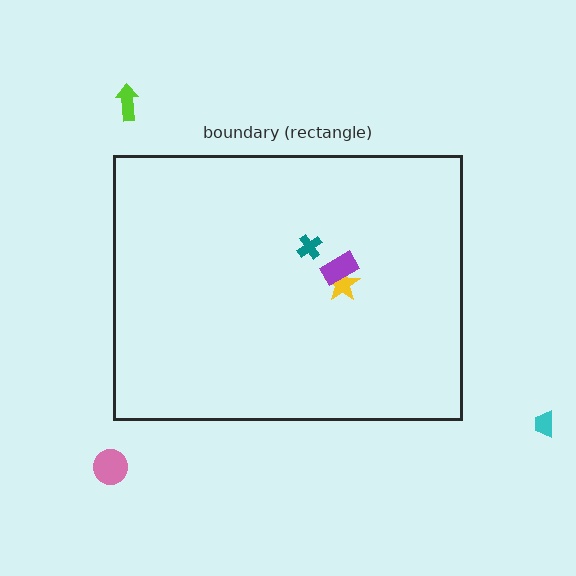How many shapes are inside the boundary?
3 inside, 3 outside.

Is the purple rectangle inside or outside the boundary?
Inside.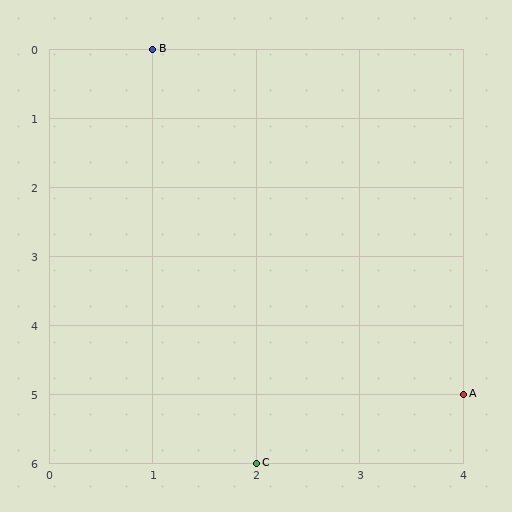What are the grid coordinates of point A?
Point A is at grid coordinates (4, 5).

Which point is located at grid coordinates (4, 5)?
Point A is at (4, 5).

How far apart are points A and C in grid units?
Points A and C are 2 columns and 1 row apart (about 2.2 grid units diagonally).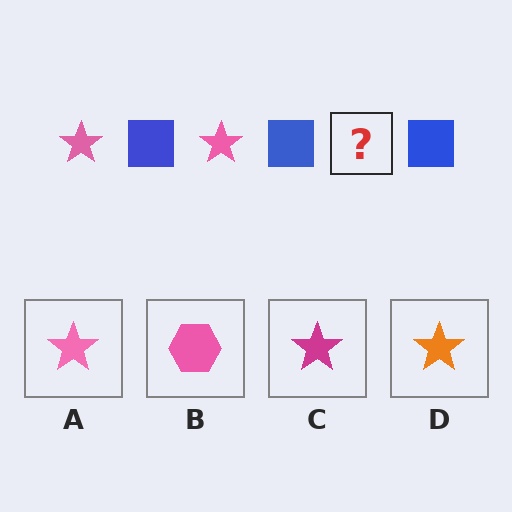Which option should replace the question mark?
Option A.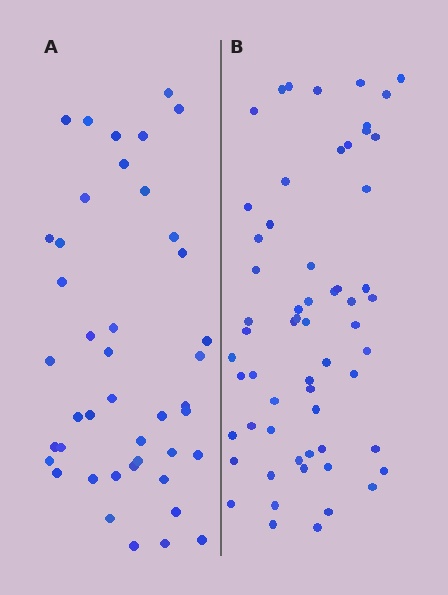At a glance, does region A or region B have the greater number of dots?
Region B (the right region) has more dots.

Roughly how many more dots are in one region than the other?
Region B has approximately 15 more dots than region A.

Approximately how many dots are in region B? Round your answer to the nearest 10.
About 60 dots.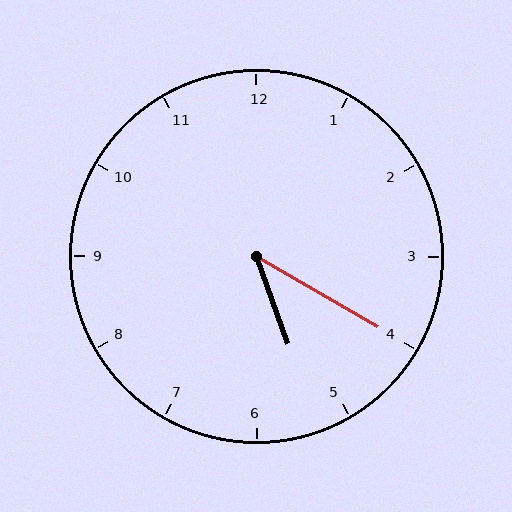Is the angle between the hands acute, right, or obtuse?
It is acute.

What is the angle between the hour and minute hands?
Approximately 40 degrees.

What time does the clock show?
5:20.